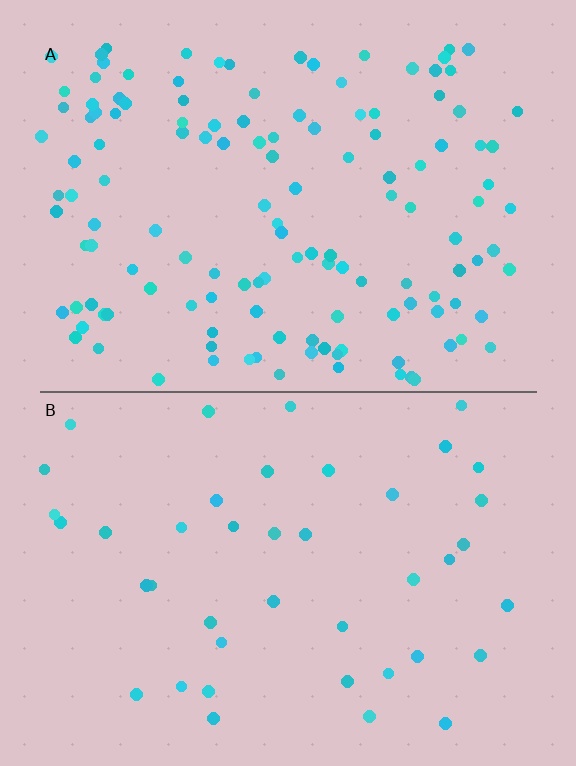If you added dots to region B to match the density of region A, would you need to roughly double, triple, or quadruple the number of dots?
Approximately triple.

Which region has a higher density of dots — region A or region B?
A (the top).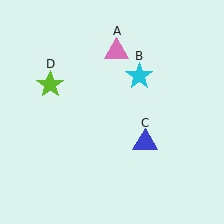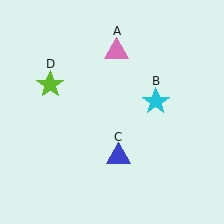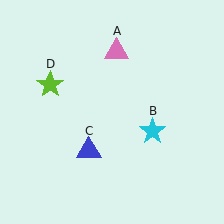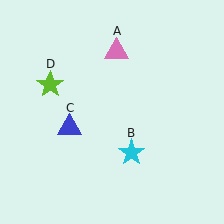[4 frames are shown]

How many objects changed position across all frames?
2 objects changed position: cyan star (object B), blue triangle (object C).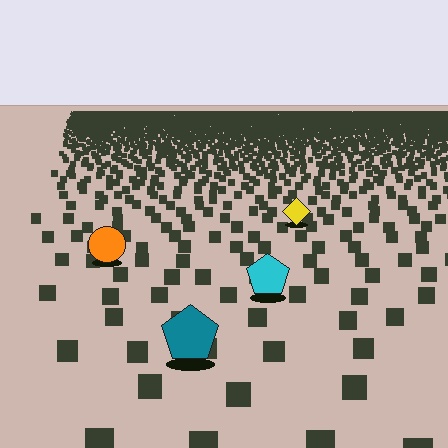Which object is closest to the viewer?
The teal pentagon is closest. The texture marks near it are larger and more spread out.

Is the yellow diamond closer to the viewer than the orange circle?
No. The orange circle is closer — you can tell from the texture gradient: the ground texture is coarser near it.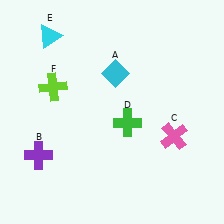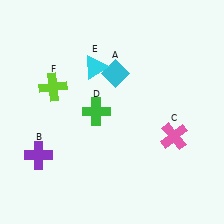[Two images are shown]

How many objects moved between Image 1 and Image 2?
2 objects moved between the two images.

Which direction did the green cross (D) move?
The green cross (D) moved left.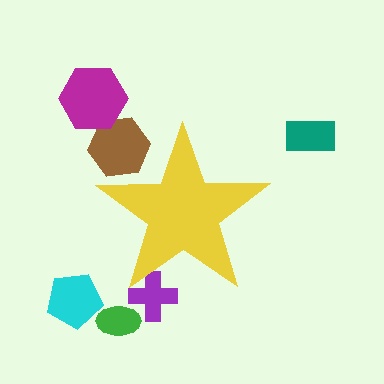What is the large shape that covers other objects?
A yellow star.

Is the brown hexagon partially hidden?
Yes, the brown hexagon is partially hidden behind the yellow star.